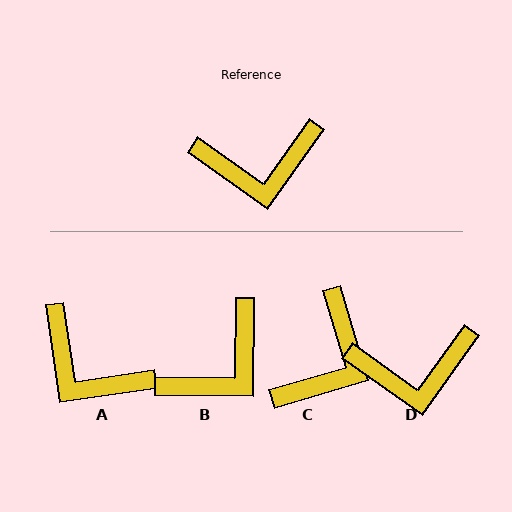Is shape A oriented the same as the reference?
No, it is off by about 46 degrees.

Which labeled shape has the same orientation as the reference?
D.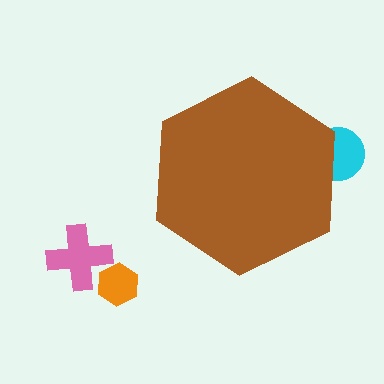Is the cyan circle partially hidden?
Yes, the cyan circle is partially hidden behind the brown hexagon.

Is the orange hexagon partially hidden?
No, the orange hexagon is fully visible.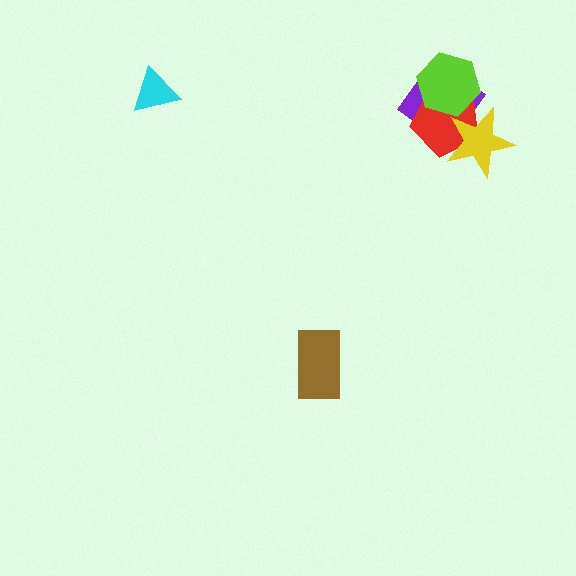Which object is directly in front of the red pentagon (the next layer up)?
The lime hexagon is directly in front of the red pentagon.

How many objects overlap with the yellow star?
2 objects overlap with the yellow star.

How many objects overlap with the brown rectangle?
0 objects overlap with the brown rectangle.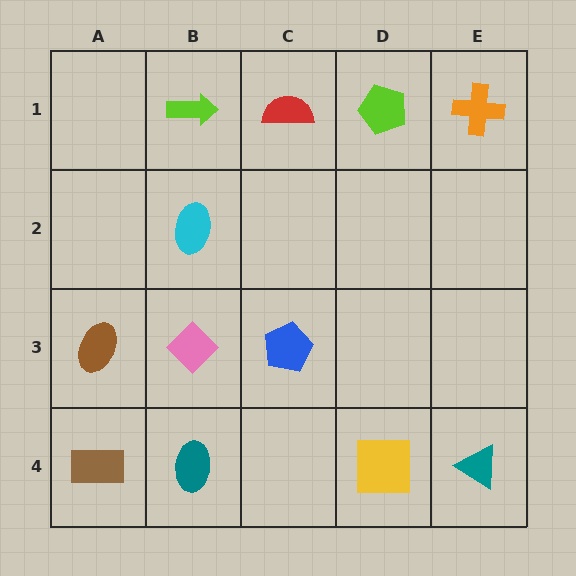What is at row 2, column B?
A cyan ellipse.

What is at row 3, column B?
A pink diamond.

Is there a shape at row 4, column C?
No, that cell is empty.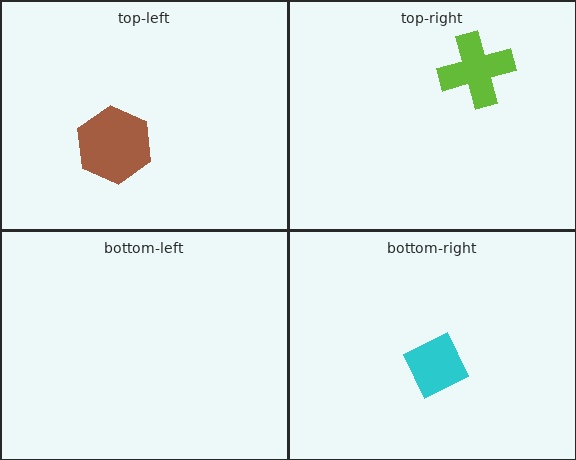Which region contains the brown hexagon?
The top-left region.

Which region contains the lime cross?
The top-right region.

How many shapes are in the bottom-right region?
1.